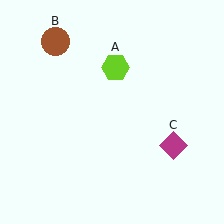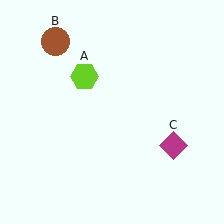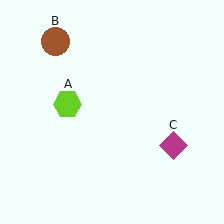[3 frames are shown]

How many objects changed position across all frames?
1 object changed position: lime hexagon (object A).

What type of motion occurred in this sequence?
The lime hexagon (object A) rotated counterclockwise around the center of the scene.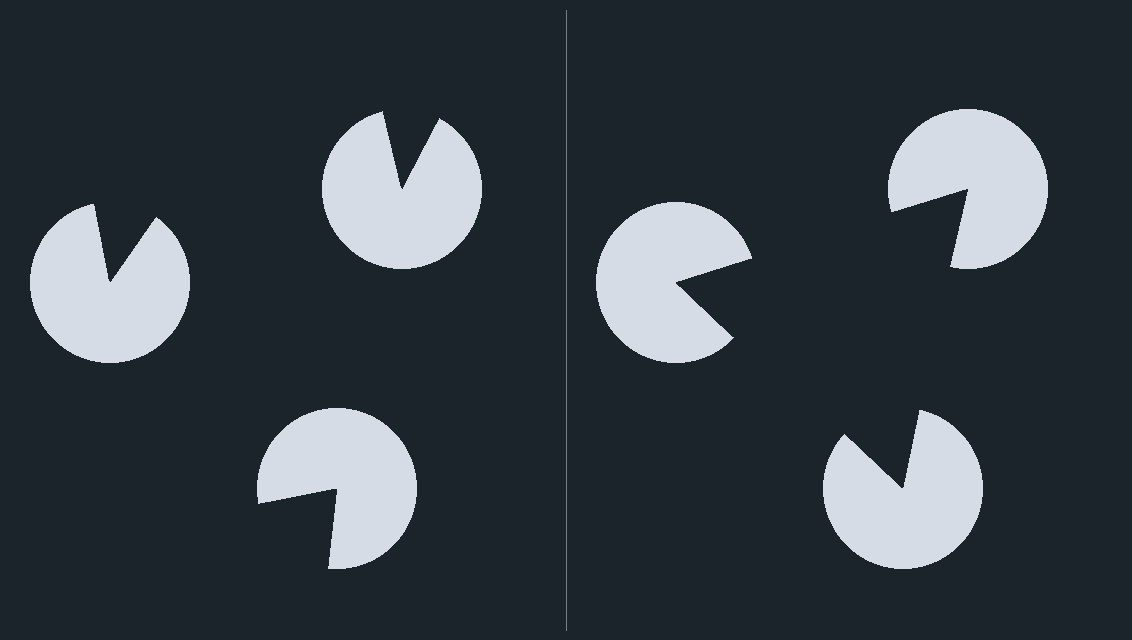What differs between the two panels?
The pac-man discs are positioned identically on both sides; only the wedge orientations differ. On the right they align to a triangle; on the left they are misaligned.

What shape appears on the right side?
An illusory triangle.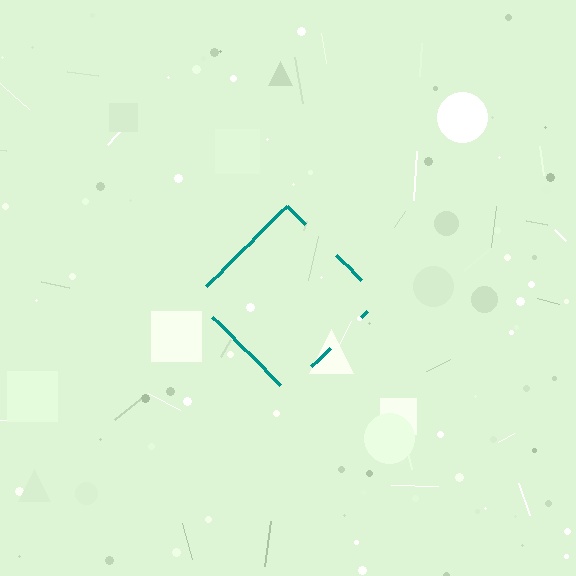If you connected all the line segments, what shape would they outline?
They would outline a diamond.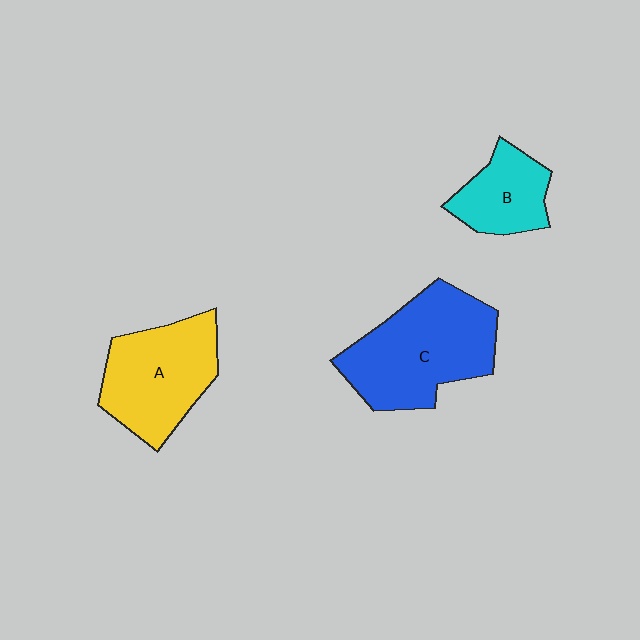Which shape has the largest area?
Shape C (blue).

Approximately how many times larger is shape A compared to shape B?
Approximately 1.7 times.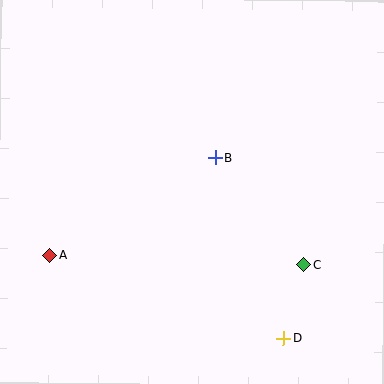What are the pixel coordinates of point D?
Point D is at (283, 338).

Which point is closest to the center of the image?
Point B at (215, 158) is closest to the center.